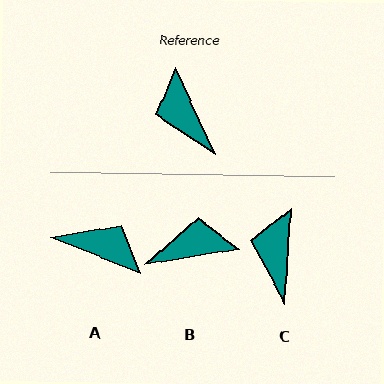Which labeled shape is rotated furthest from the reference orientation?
A, about 136 degrees away.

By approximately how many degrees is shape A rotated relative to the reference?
Approximately 136 degrees clockwise.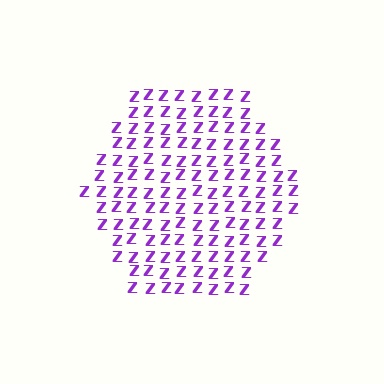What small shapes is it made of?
It is made of small letter Z's.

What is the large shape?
The large shape is a hexagon.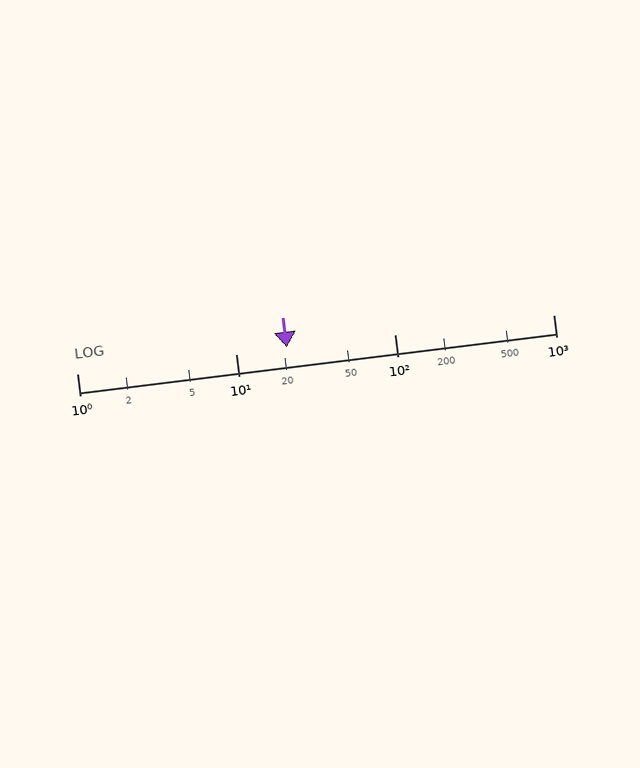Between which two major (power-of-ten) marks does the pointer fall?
The pointer is between 10 and 100.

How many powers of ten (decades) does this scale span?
The scale spans 3 decades, from 1 to 1000.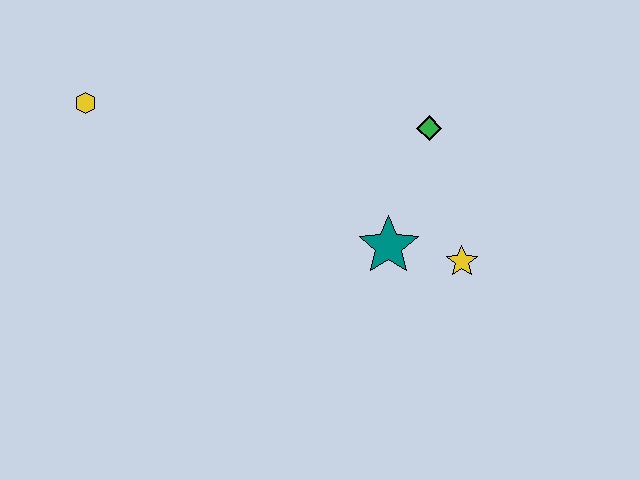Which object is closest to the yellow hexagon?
The teal star is closest to the yellow hexagon.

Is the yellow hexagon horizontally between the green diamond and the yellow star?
No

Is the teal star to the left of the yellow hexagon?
No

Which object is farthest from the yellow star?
The yellow hexagon is farthest from the yellow star.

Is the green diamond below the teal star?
No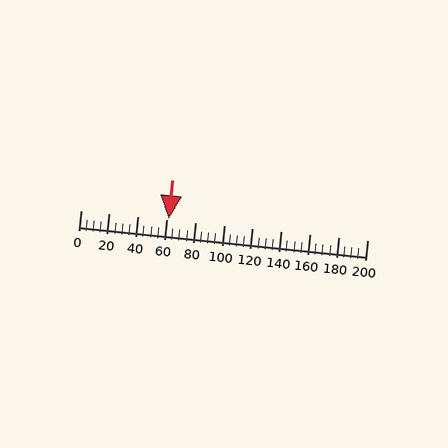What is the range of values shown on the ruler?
The ruler shows values from 0 to 200.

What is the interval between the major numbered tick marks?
The major tick marks are spaced 20 units apart.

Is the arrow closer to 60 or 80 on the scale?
The arrow is closer to 60.